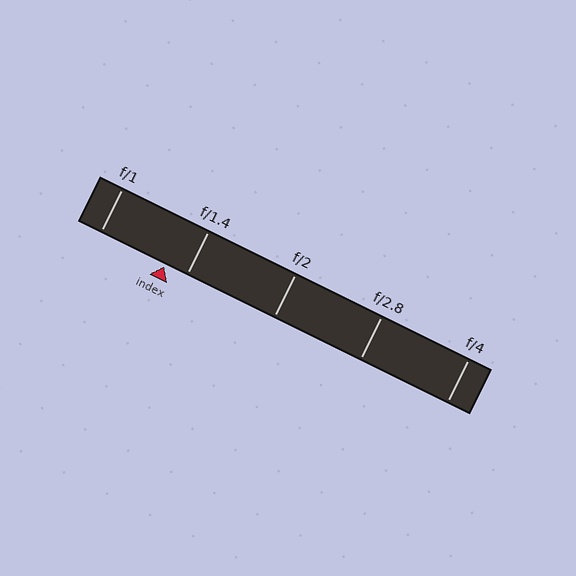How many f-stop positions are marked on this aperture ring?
There are 5 f-stop positions marked.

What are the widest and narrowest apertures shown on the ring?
The widest aperture shown is f/1 and the narrowest is f/4.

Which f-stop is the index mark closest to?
The index mark is closest to f/1.4.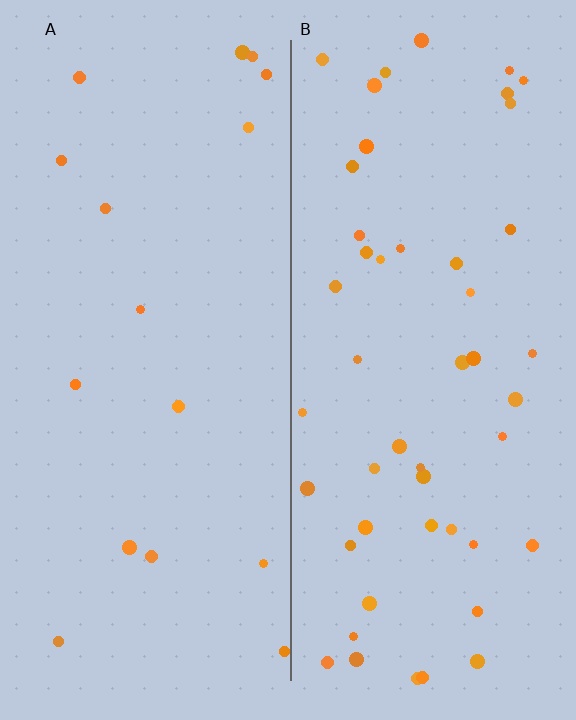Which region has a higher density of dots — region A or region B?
B (the right).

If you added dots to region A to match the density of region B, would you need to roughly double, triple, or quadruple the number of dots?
Approximately triple.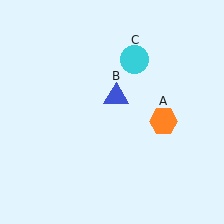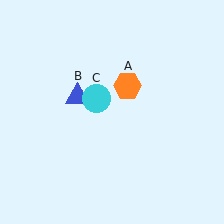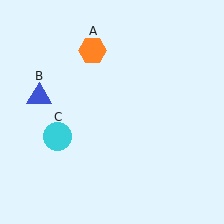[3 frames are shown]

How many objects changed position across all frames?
3 objects changed position: orange hexagon (object A), blue triangle (object B), cyan circle (object C).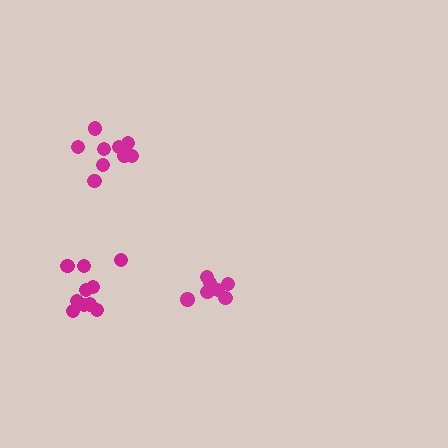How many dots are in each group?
Group 1: 7 dots, Group 2: 9 dots, Group 3: 10 dots (26 total).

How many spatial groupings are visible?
There are 3 spatial groupings.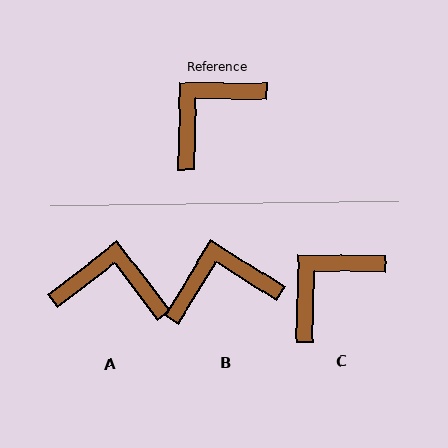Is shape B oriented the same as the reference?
No, it is off by about 31 degrees.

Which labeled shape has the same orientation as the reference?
C.